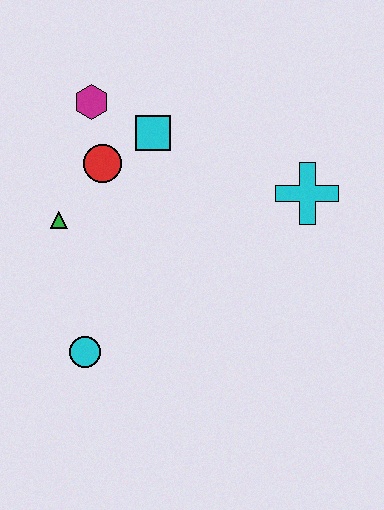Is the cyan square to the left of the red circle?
No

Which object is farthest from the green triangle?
The cyan cross is farthest from the green triangle.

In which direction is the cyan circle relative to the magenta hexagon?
The cyan circle is below the magenta hexagon.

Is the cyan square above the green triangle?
Yes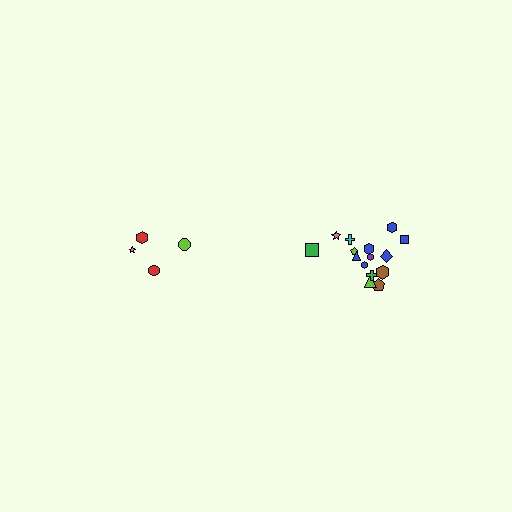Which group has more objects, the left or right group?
The right group.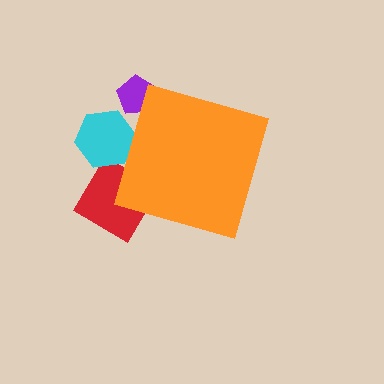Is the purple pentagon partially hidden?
Yes, the purple pentagon is partially hidden behind the orange diamond.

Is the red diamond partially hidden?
Yes, the red diamond is partially hidden behind the orange diamond.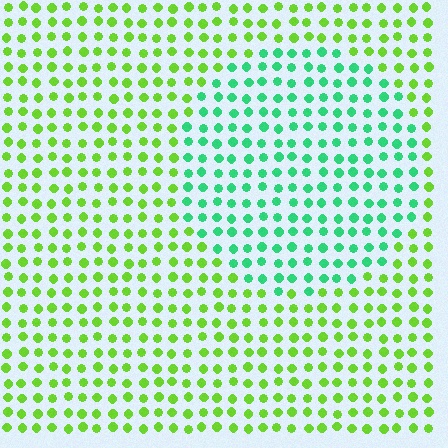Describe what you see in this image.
The image is filled with small lime elements in a uniform arrangement. A circle-shaped region is visible where the elements are tinted to a slightly different hue, forming a subtle color boundary.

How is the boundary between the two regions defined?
The boundary is defined purely by a slight shift in hue (about 49 degrees). Spacing, size, and orientation are identical on both sides.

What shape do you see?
I see a circle.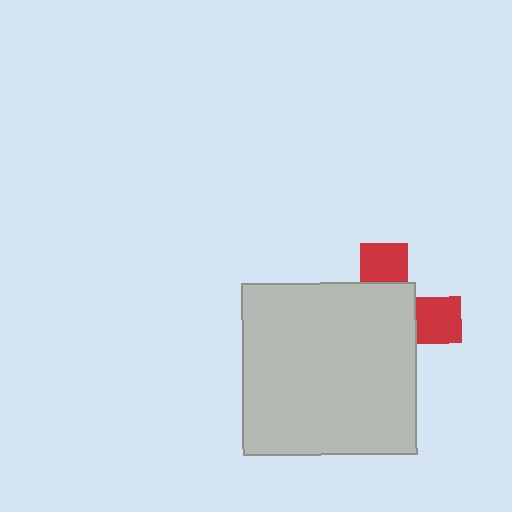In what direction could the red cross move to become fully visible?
The red cross could move toward the upper-right. That would shift it out from behind the light gray rectangle entirely.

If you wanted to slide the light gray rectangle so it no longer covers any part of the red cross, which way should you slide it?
Slide it toward the lower-left — that is the most direct way to separate the two shapes.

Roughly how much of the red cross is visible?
A small part of it is visible (roughly 33%).